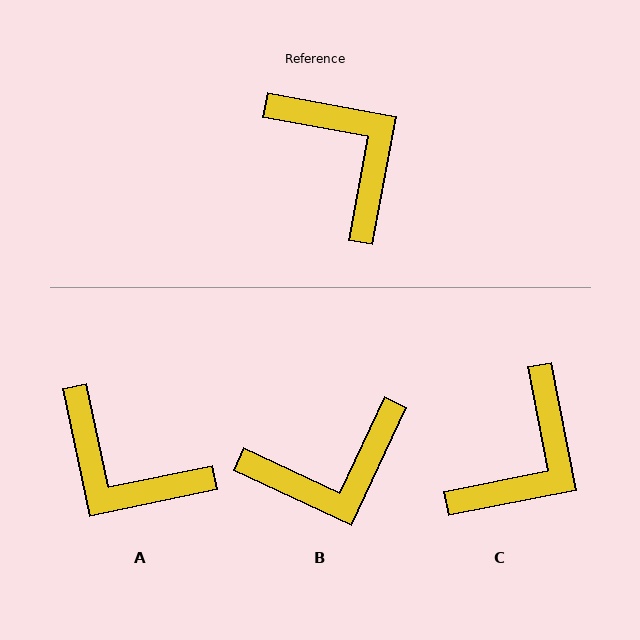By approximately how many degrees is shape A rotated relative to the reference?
Approximately 158 degrees clockwise.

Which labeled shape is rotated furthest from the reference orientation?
A, about 158 degrees away.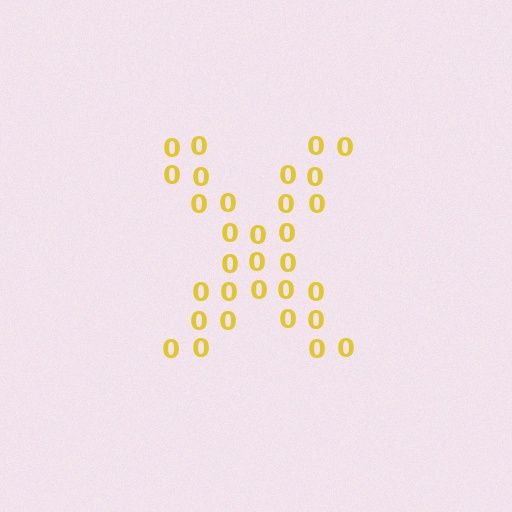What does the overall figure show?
The overall figure shows the letter X.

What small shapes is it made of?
It is made of small digit 0's.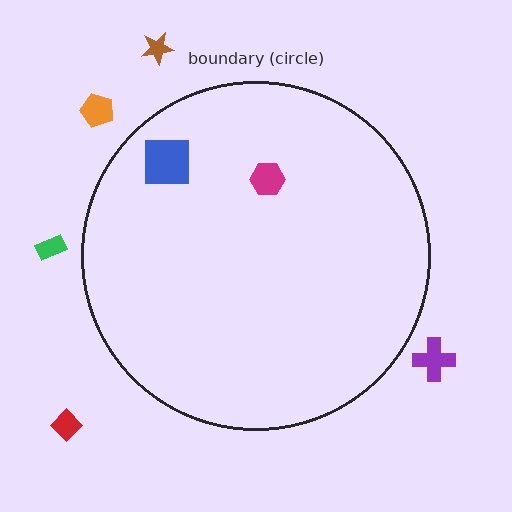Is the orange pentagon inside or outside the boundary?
Outside.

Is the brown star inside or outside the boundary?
Outside.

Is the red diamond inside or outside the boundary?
Outside.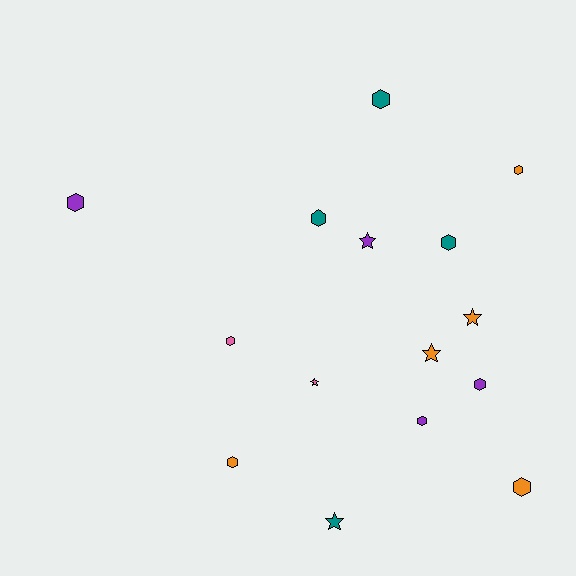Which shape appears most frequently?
Hexagon, with 10 objects.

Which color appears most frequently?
Orange, with 5 objects.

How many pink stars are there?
There is 1 pink star.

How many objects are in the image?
There are 15 objects.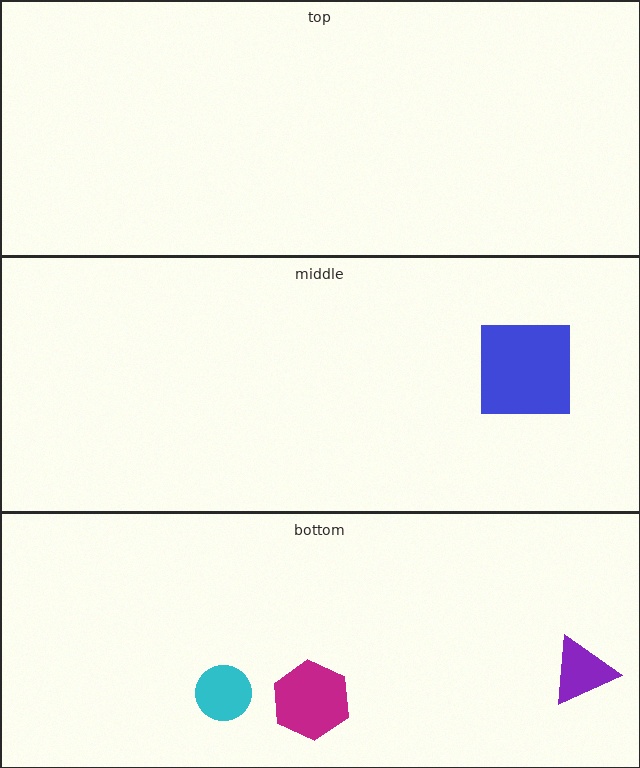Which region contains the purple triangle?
The bottom region.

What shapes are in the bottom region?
The purple triangle, the cyan circle, the magenta hexagon.